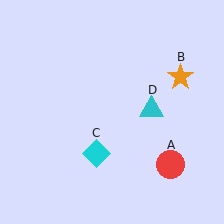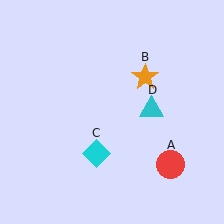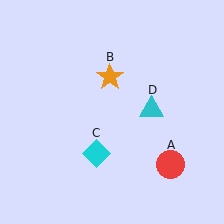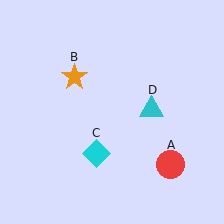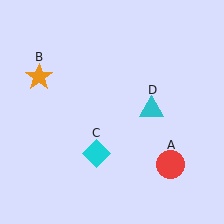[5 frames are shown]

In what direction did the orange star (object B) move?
The orange star (object B) moved left.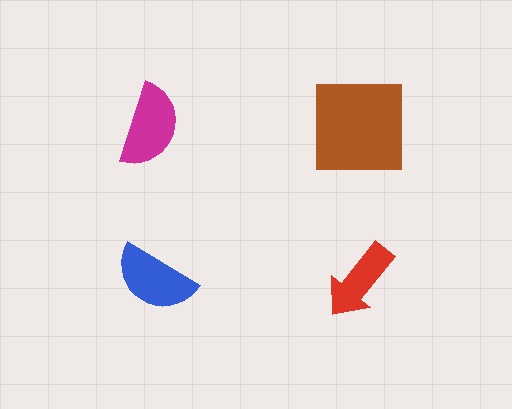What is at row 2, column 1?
A blue semicircle.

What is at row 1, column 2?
A brown square.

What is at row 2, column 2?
A red arrow.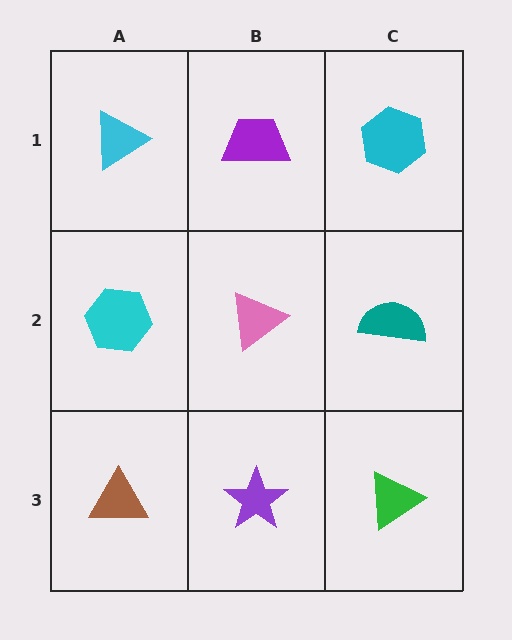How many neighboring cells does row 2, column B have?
4.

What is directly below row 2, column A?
A brown triangle.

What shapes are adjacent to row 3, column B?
A pink triangle (row 2, column B), a brown triangle (row 3, column A), a green triangle (row 3, column C).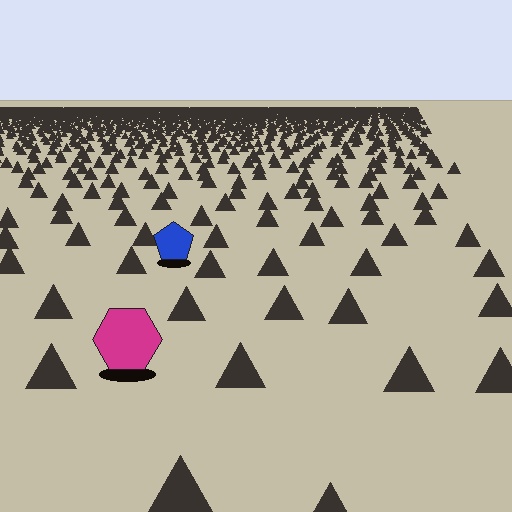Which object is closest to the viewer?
The magenta hexagon is closest. The texture marks near it are larger and more spread out.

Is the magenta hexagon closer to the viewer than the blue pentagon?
Yes. The magenta hexagon is closer — you can tell from the texture gradient: the ground texture is coarser near it.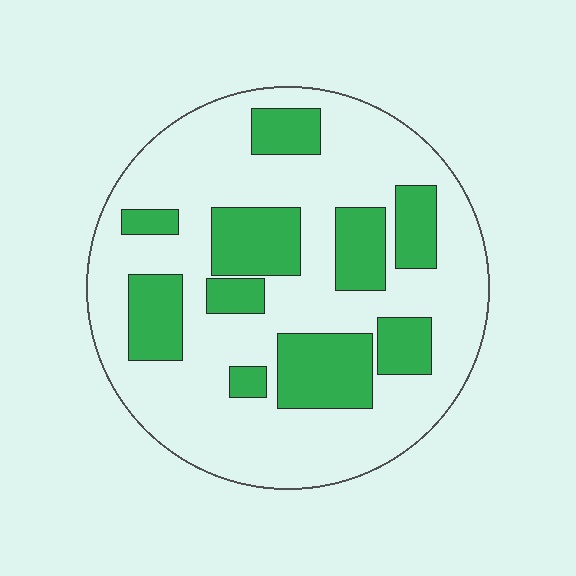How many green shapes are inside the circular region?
10.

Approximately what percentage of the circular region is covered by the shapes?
Approximately 30%.